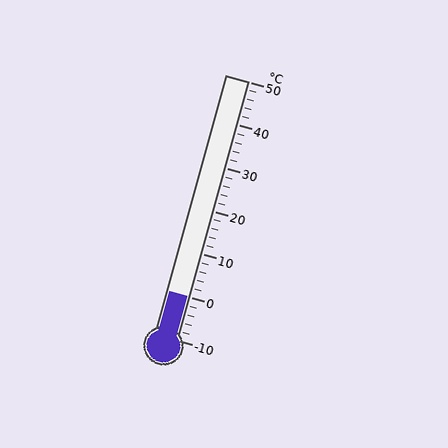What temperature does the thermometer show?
The thermometer shows approximately 0°C.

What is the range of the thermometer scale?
The thermometer scale ranges from -10°C to 50°C.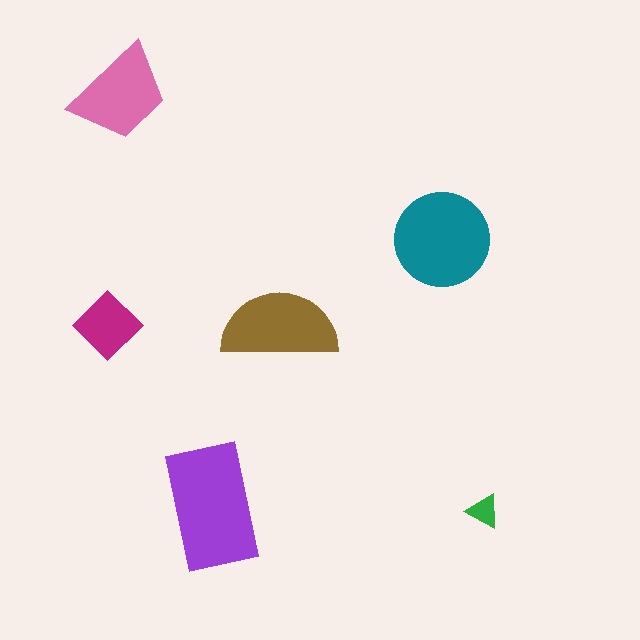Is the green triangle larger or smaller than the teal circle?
Smaller.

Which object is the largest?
The purple rectangle.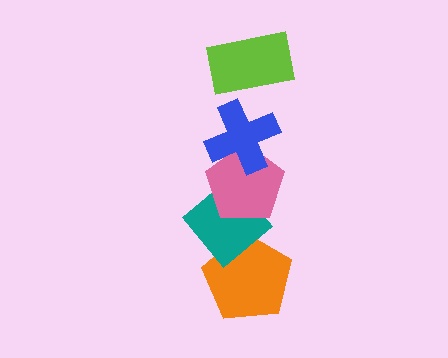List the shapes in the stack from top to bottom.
From top to bottom: the lime rectangle, the blue cross, the pink pentagon, the teal diamond, the orange pentagon.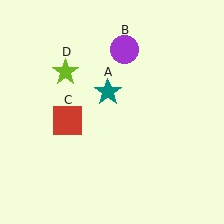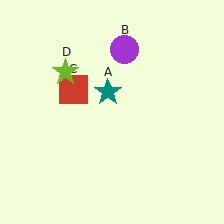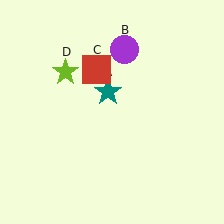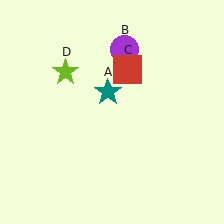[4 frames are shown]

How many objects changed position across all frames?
1 object changed position: red square (object C).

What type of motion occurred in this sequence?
The red square (object C) rotated clockwise around the center of the scene.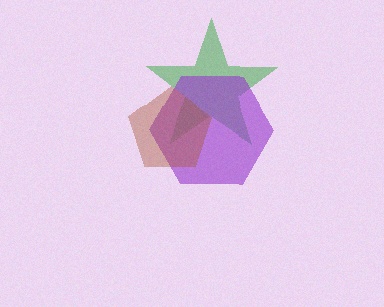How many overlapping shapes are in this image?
There are 3 overlapping shapes in the image.